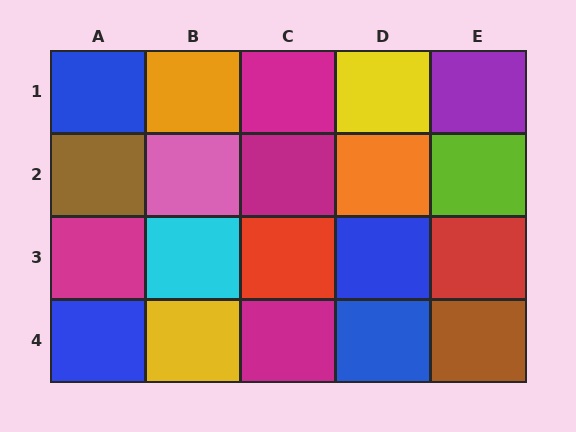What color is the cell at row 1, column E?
Purple.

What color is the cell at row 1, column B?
Orange.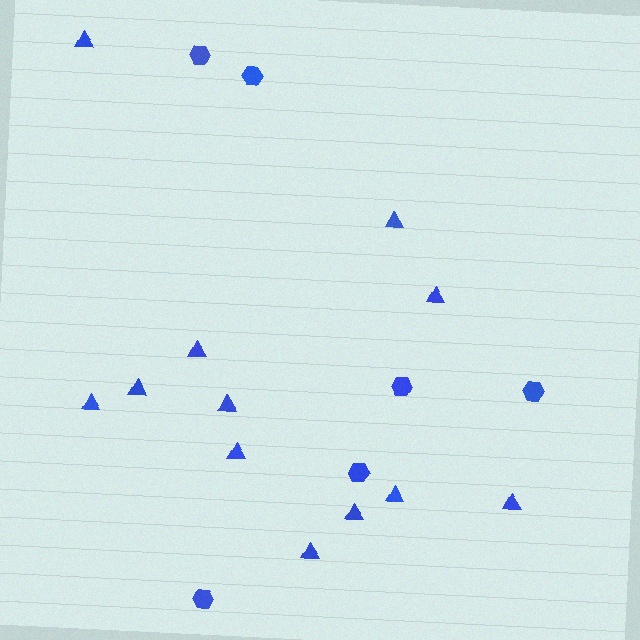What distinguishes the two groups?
There are 2 groups: one group of triangles (12) and one group of hexagons (6).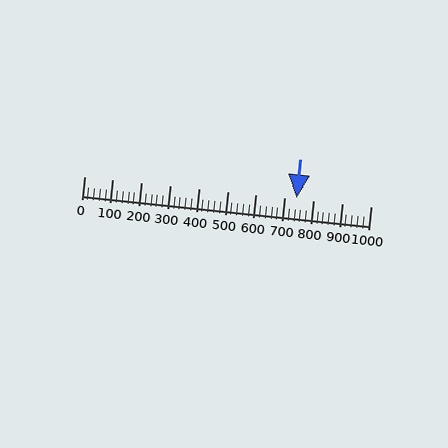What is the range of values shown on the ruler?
The ruler shows values from 0 to 1000.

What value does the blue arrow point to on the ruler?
The blue arrow points to approximately 740.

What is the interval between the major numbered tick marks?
The major tick marks are spaced 100 units apart.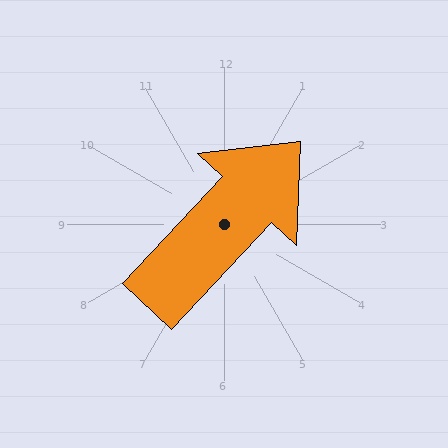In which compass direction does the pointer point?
Northeast.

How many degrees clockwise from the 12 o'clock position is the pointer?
Approximately 43 degrees.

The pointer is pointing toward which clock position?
Roughly 1 o'clock.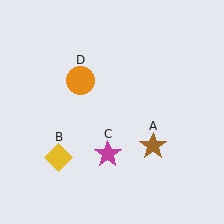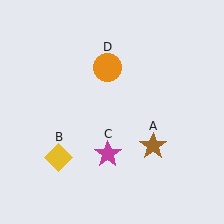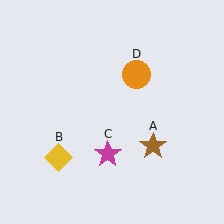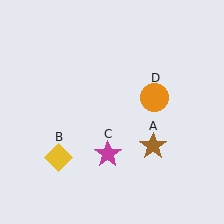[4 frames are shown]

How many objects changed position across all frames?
1 object changed position: orange circle (object D).